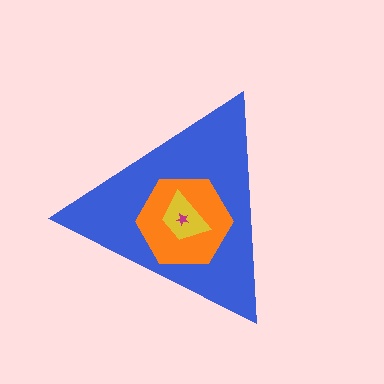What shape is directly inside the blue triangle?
The orange hexagon.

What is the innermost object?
The magenta star.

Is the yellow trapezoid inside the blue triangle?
Yes.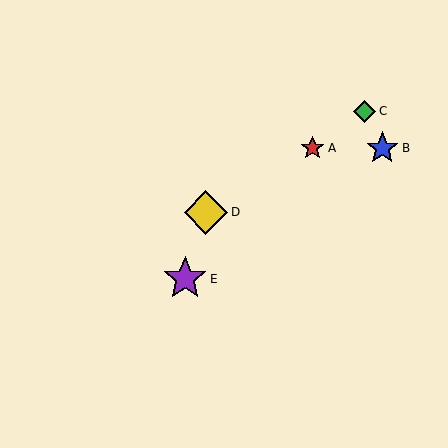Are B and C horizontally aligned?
No, B is at y≈148 and C is at y≈111.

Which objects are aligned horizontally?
Objects A, B are aligned horizontally.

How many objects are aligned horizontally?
2 objects (A, B) are aligned horizontally.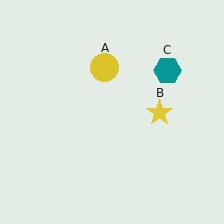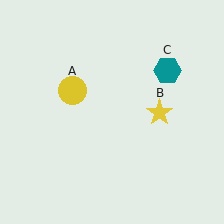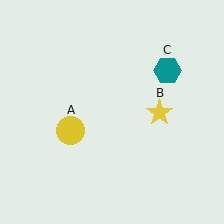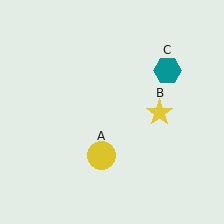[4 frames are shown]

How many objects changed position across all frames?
1 object changed position: yellow circle (object A).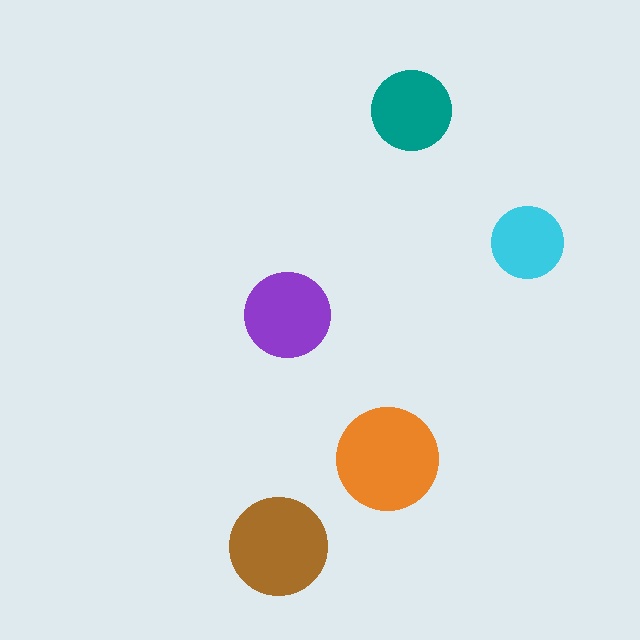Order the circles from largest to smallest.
the orange one, the brown one, the purple one, the teal one, the cyan one.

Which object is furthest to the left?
The brown circle is leftmost.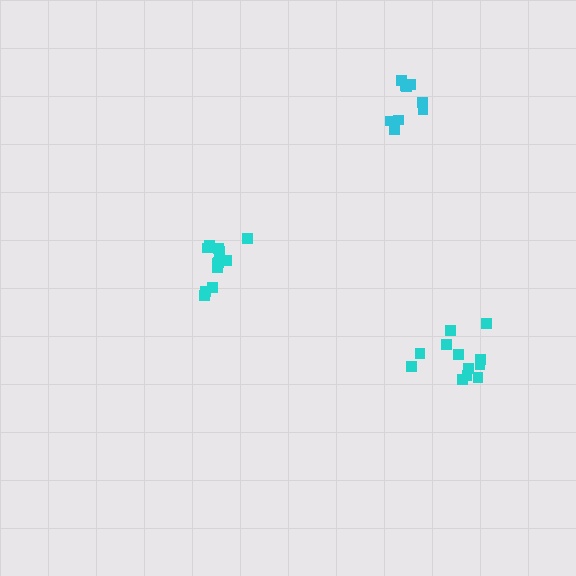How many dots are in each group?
Group 1: 9 dots, Group 2: 12 dots, Group 3: 12 dots (33 total).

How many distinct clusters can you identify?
There are 3 distinct clusters.